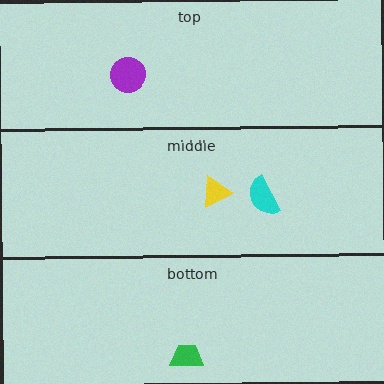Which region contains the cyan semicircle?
The middle region.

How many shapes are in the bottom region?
1.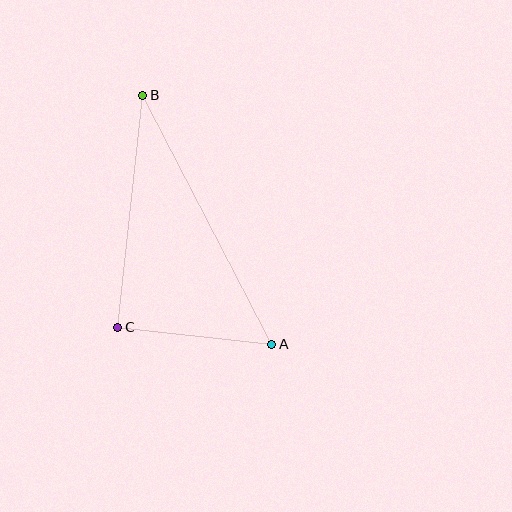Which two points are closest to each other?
Points A and C are closest to each other.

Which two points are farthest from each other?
Points A and B are farthest from each other.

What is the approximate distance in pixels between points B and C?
The distance between B and C is approximately 234 pixels.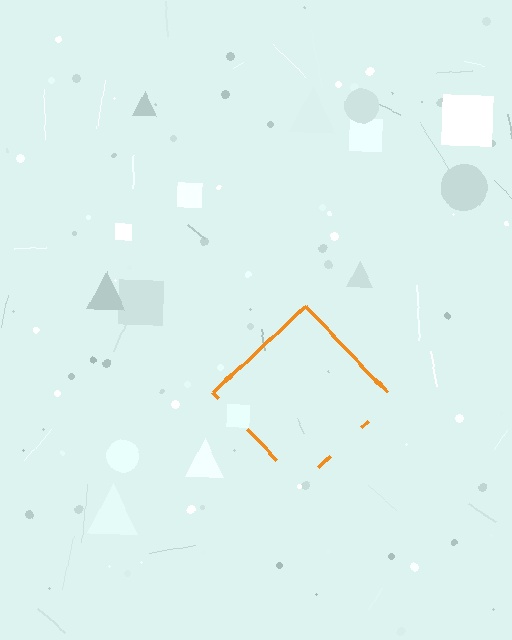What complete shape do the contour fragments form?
The contour fragments form a diamond.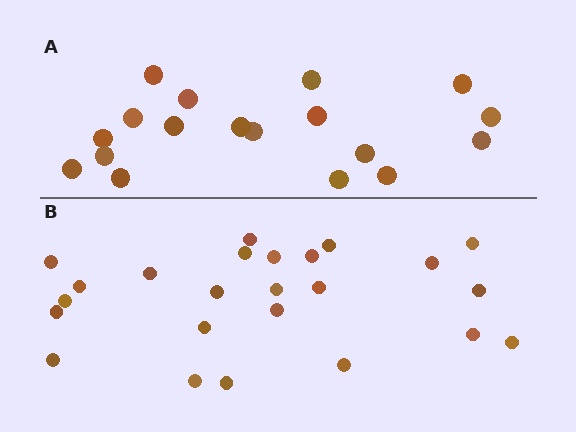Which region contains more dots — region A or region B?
Region B (the bottom region) has more dots.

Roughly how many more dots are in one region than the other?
Region B has about 6 more dots than region A.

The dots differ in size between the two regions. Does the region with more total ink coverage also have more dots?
No. Region A has more total ink coverage because its dots are larger, but region B actually contains more individual dots. Total area can be misleading — the number of items is what matters here.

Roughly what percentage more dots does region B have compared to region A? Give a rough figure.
About 35% more.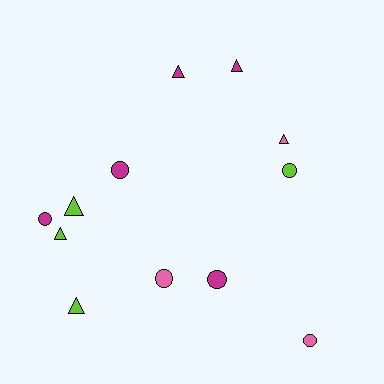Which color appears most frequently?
Magenta, with 5 objects.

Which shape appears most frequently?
Circle, with 6 objects.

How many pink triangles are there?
There is 1 pink triangle.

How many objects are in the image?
There are 12 objects.